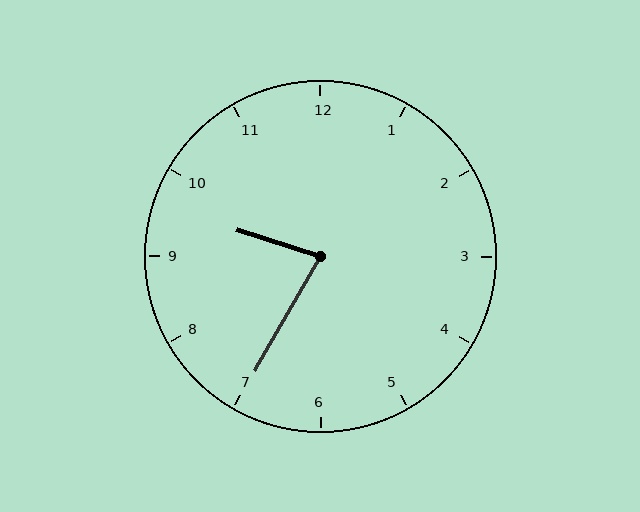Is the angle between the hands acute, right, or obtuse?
It is acute.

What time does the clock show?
9:35.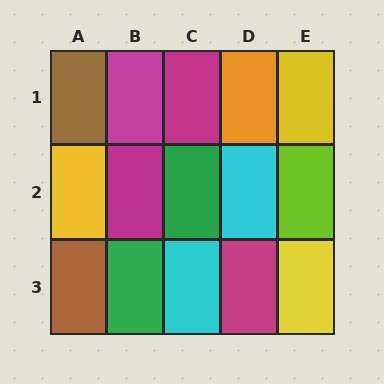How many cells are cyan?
2 cells are cyan.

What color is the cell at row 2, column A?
Yellow.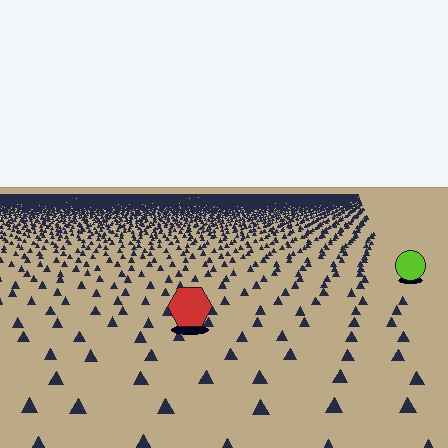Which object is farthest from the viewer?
The lime circle is farthest from the viewer. It appears smaller and the ground texture around it is denser.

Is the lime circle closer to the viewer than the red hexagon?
No. The red hexagon is closer — you can tell from the texture gradient: the ground texture is coarser near it.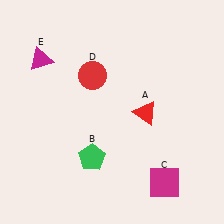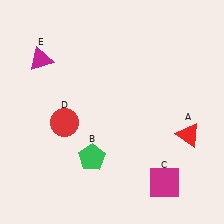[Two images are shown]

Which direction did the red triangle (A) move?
The red triangle (A) moved right.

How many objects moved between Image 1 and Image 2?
2 objects moved between the two images.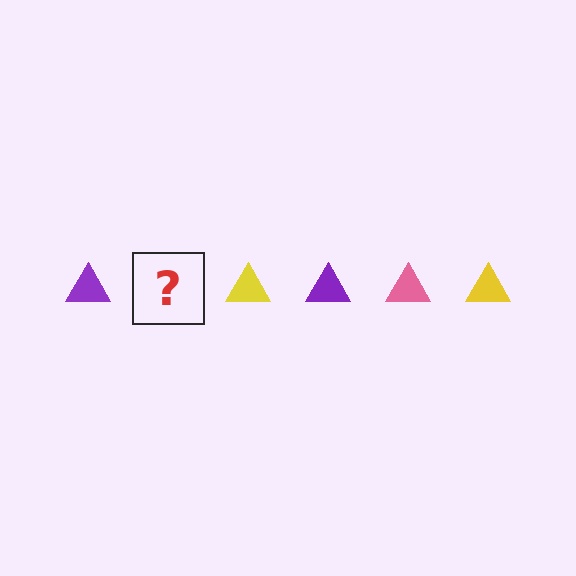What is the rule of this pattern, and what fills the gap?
The rule is that the pattern cycles through purple, pink, yellow triangles. The gap should be filled with a pink triangle.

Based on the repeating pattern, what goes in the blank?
The blank should be a pink triangle.